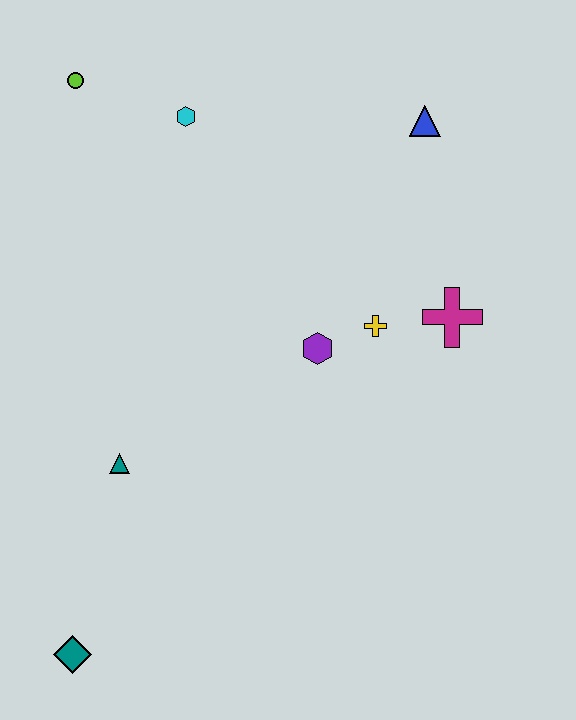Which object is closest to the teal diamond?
The teal triangle is closest to the teal diamond.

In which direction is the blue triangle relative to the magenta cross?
The blue triangle is above the magenta cross.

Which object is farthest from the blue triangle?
The teal diamond is farthest from the blue triangle.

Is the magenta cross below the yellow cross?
No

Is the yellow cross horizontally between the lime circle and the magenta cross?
Yes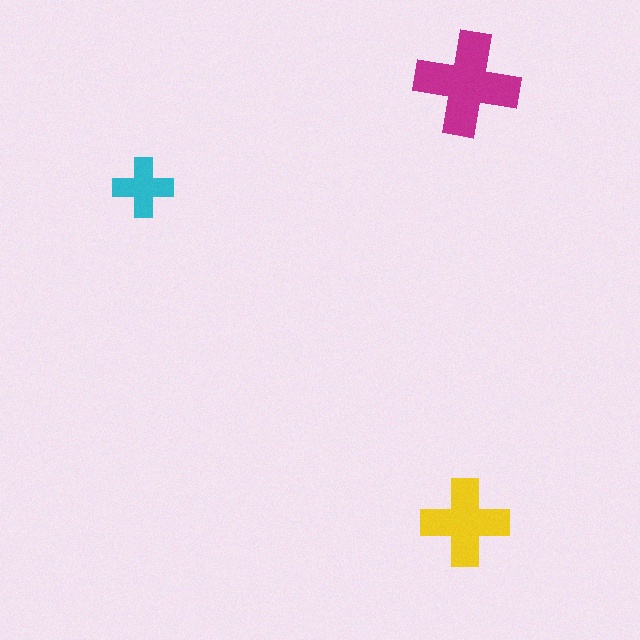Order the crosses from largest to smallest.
the magenta one, the yellow one, the cyan one.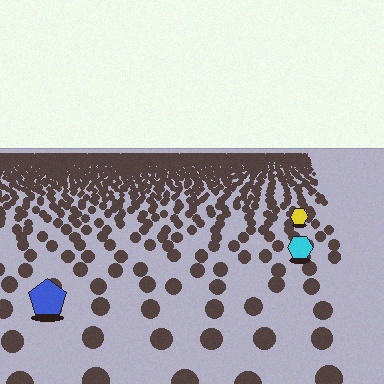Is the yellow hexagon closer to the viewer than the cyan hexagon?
No. The cyan hexagon is closer — you can tell from the texture gradient: the ground texture is coarser near it.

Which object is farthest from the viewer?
The yellow hexagon is farthest from the viewer. It appears smaller and the ground texture around it is denser.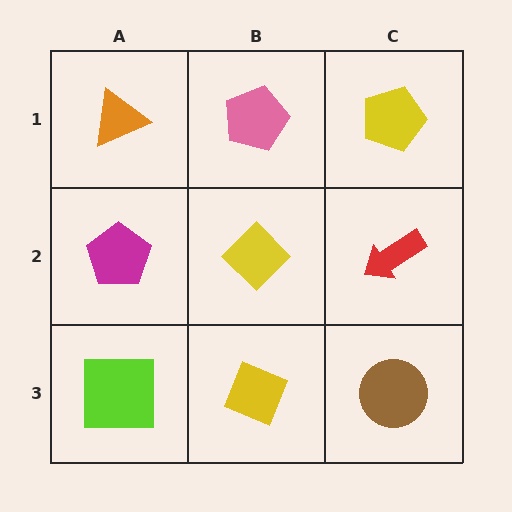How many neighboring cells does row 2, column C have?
3.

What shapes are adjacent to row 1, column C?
A red arrow (row 2, column C), a pink pentagon (row 1, column B).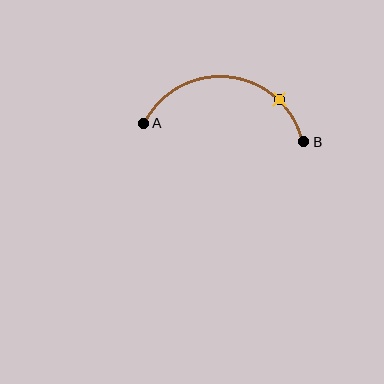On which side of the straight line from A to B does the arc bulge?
The arc bulges above the straight line connecting A and B.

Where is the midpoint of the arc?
The arc midpoint is the point on the curve farthest from the straight line joining A and B. It sits above that line.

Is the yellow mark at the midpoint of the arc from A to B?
No. The yellow mark lies on the arc but is closer to endpoint B. The arc midpoint would be at the point on the curve equidistant along the arc from both A and B.